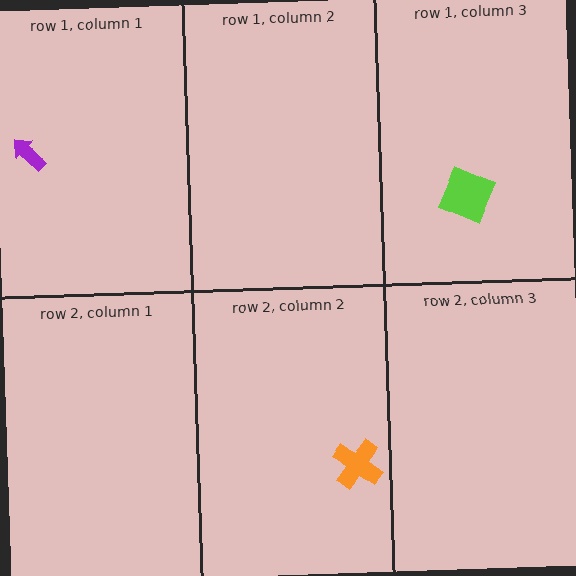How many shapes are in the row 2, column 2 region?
1.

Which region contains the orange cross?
The row 2, column 2 region.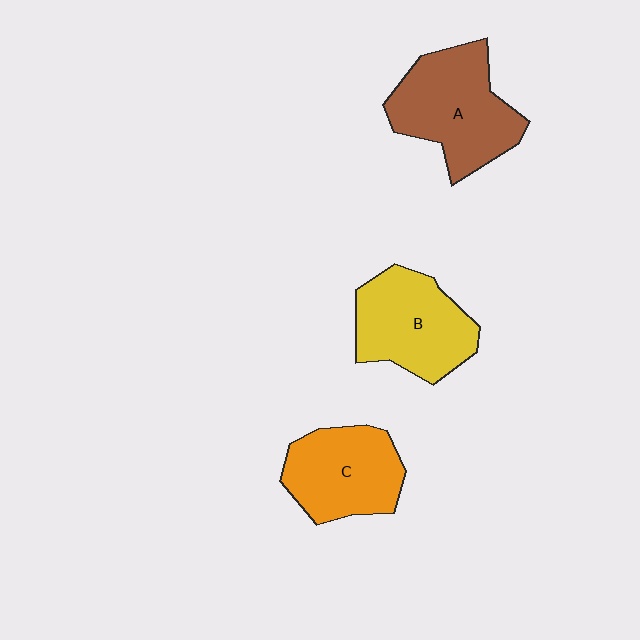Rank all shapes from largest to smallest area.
From largest to smallest: A (brown), B (yellow), C (orange).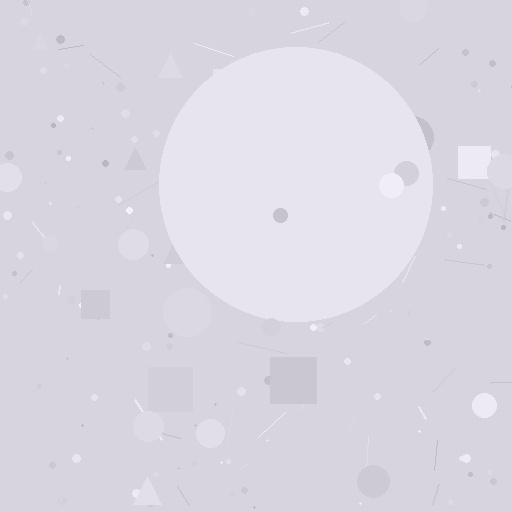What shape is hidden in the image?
A circle is hidden in the image.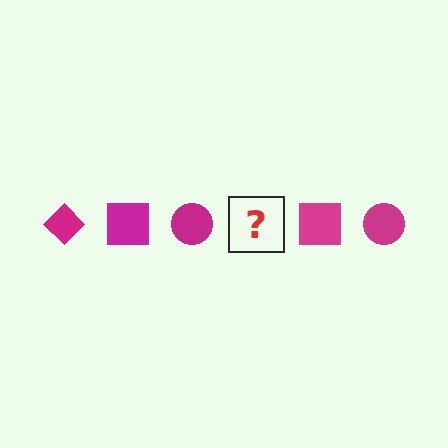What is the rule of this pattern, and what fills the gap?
The rule is that the pattern cycles through diamond, square, circle shapes in magenta. The gap should be filled with a magenta diamond.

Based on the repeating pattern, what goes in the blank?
The blank should be a magenta diamond.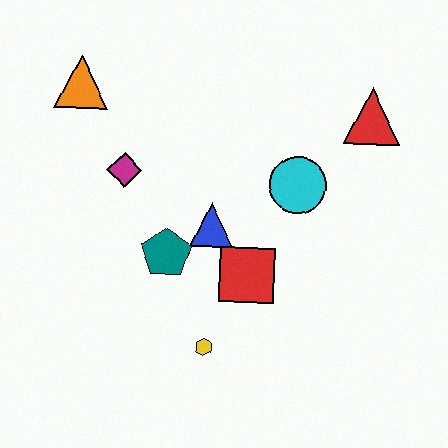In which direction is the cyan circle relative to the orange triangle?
The cyan circle is to the right of the orange triangle.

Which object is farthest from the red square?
The orange triangle is farthest from the red square.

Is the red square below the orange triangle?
Yes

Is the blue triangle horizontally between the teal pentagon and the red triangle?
Yes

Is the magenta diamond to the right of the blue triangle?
No